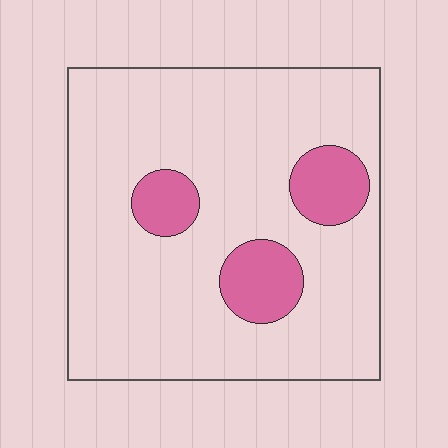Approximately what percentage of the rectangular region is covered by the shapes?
Approximately 15%.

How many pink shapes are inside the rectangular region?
3.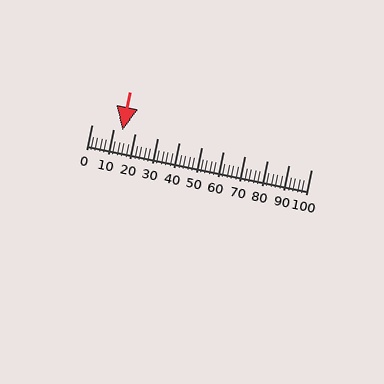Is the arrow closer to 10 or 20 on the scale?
The arrow is closer to 10.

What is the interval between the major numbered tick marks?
The major tick marks are spaced 10 units apart.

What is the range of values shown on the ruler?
The ruler shows values from 0 to 100.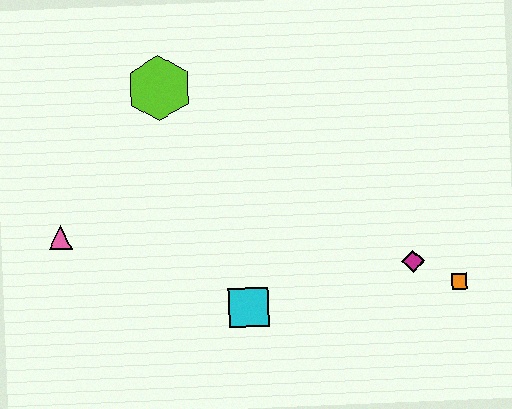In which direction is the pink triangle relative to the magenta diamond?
The pink triangle is to the left of the magenta diamond.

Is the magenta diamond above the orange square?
Yes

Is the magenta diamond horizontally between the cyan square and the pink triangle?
No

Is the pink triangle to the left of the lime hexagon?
Yes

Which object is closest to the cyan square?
The magenta diamond is closest to the cyan square.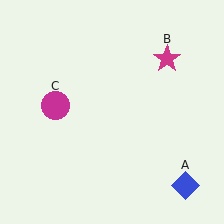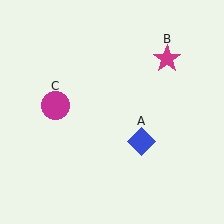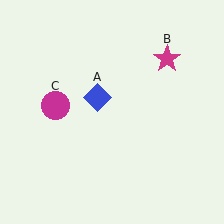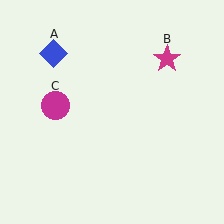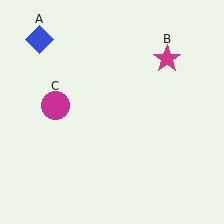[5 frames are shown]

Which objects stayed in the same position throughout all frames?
Magenta star (object B) and magenta circle (object C) remained stationary.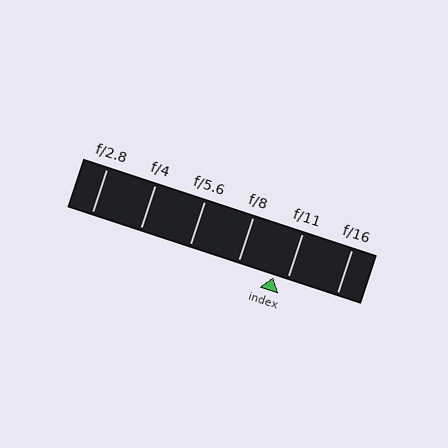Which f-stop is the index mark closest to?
The index mark is closest to f/11.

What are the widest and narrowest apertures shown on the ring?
The widest aperture shown is f/2.8 and the narrowest is f/16.